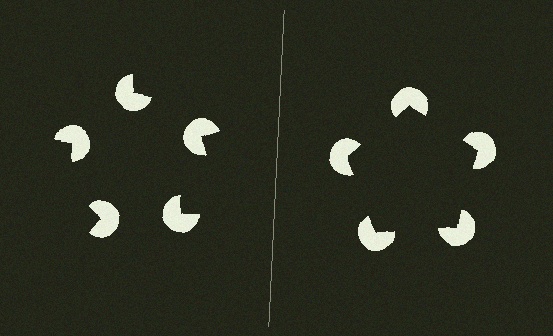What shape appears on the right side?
An illusory pentagon.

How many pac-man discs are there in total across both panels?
10 — 5 on each side.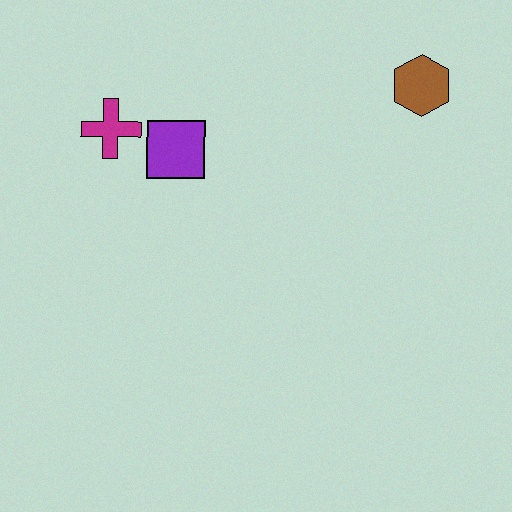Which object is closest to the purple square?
The magenta cross is closest to the purple square.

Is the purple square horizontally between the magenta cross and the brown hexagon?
Yes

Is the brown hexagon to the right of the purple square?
Yes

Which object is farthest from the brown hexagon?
The magenta cross is farthest from the brown hexagon.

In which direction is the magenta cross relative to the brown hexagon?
The magenta cross is to the left of the brown hexagon.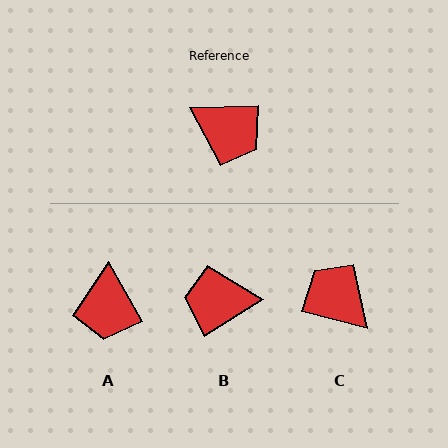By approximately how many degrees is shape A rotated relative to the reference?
Approximately 62 degrees clockwise.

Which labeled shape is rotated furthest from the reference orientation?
C, about 165 degrees away.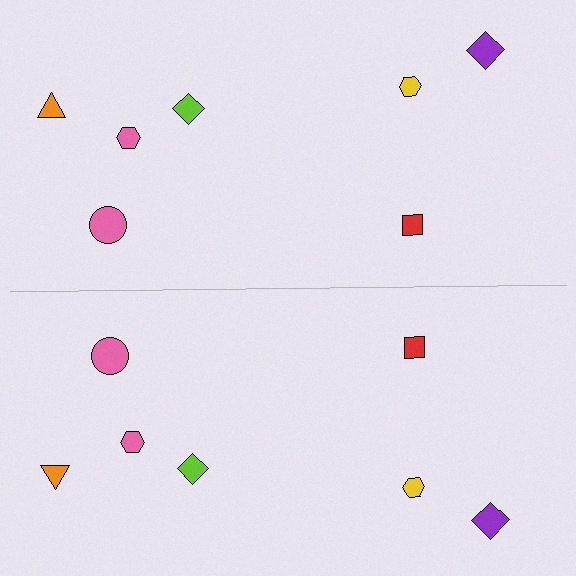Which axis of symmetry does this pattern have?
The pattern has a horizontal axis of symmetry running through the center of the image.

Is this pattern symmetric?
Yes, this pattern has bilateral (reflection) symmetry.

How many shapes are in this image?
There are 14 shapes in this image.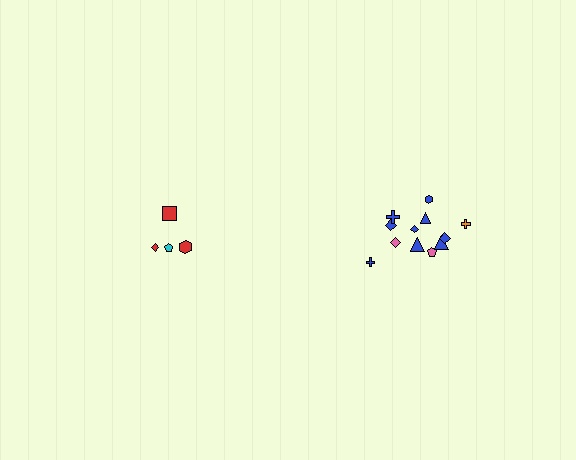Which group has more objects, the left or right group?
The right group.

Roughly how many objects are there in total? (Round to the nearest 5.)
Roughly 15 objects in total.